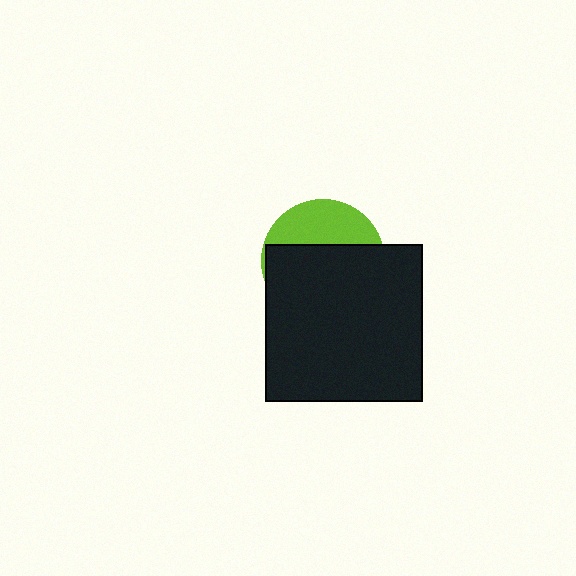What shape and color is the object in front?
The object in front is a black square.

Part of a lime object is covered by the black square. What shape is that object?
It is a circle.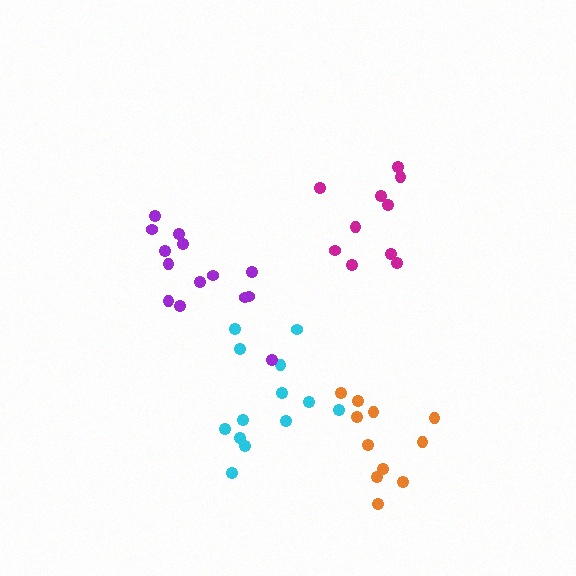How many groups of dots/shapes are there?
There are 4 groups.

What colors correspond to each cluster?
The clusters are colored: magenta, cyan, purple, orange.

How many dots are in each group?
Group 1: 10 dots, Group 2: 13 dots, Group 3: 14 dots, Group 4: 11 dots (48 total).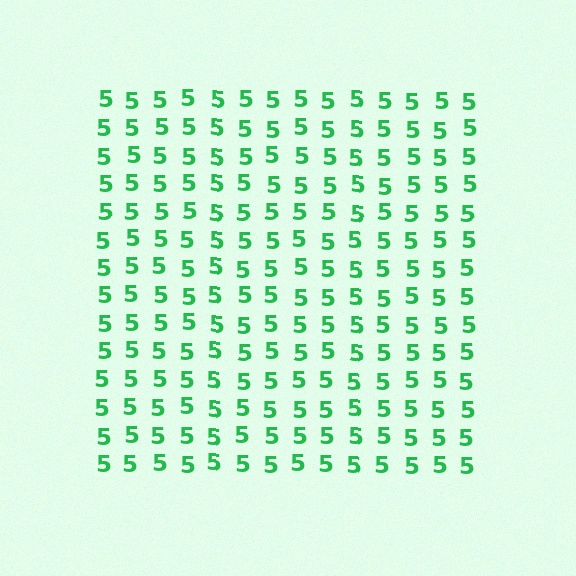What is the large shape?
The large shape is a square.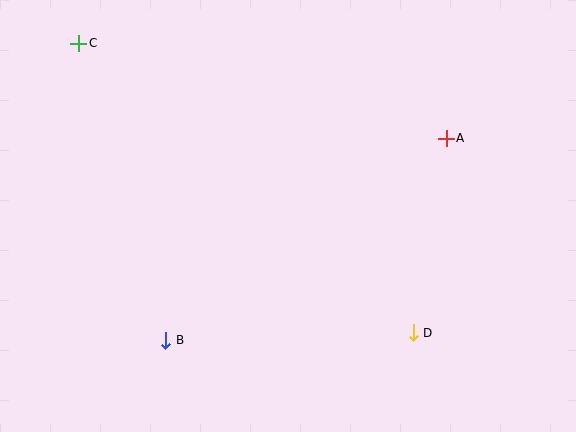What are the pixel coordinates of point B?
Point B is at (166, 340).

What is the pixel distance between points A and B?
The distance between A and B is 345 pixels.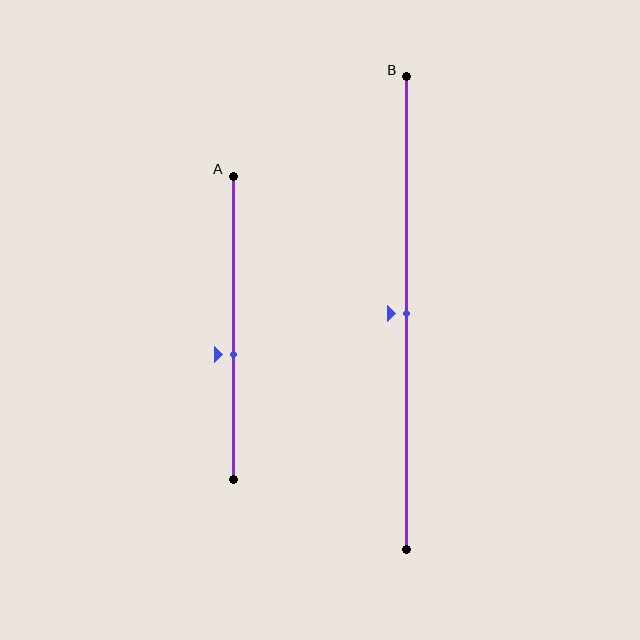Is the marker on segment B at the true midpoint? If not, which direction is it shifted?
Yes, the marker on segment B is at the true midpoint.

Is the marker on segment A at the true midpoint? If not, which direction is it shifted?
No, the marker on segment A is shifted downward by about 8% of the segment length.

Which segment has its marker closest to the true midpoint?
Segment B has its marker closest to the true midpoint.